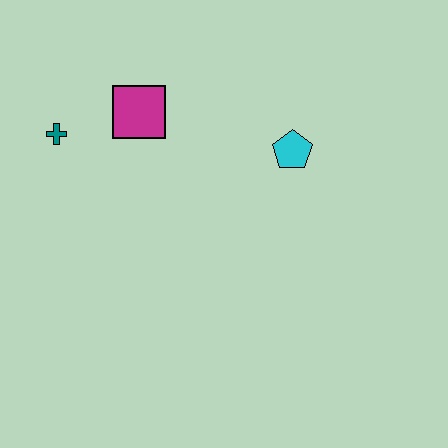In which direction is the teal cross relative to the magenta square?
The teal cross is to the left of the magenta square.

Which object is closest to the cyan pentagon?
The magenta square is closest to the cyan pentagon.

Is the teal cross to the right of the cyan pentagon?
No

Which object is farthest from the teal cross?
The cyan pentagon is farthest from the teal cross.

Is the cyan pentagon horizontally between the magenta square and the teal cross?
No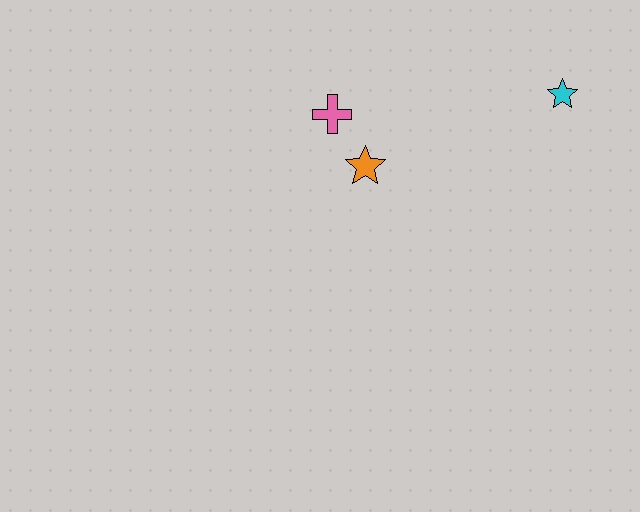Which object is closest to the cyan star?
The orange star is closest to the cyan star.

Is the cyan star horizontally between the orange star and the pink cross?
No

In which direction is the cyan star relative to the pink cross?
The cyan star is to the right of the pink cross.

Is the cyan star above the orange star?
Yes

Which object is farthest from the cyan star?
The pink cross is farthest from the cyan star.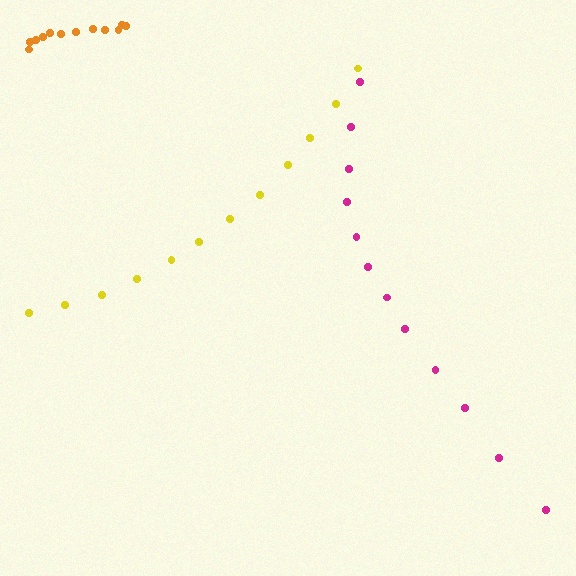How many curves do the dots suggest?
There are 3 distinct paths.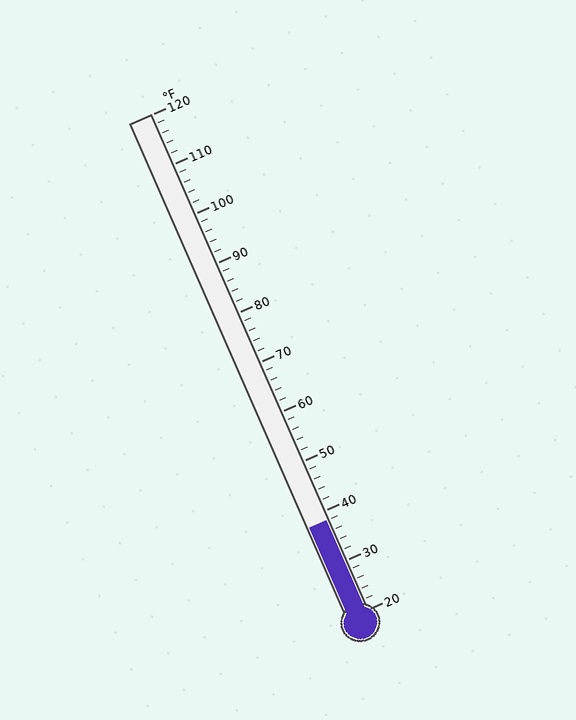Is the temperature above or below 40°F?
The temperature is below 40°F.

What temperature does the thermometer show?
The thermometer shows approximately 38°F.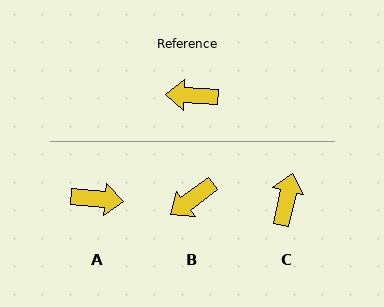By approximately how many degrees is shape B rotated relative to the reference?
Approximately 40 degrees counter-clockwise.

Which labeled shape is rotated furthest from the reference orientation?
A, about 178 degrees away.